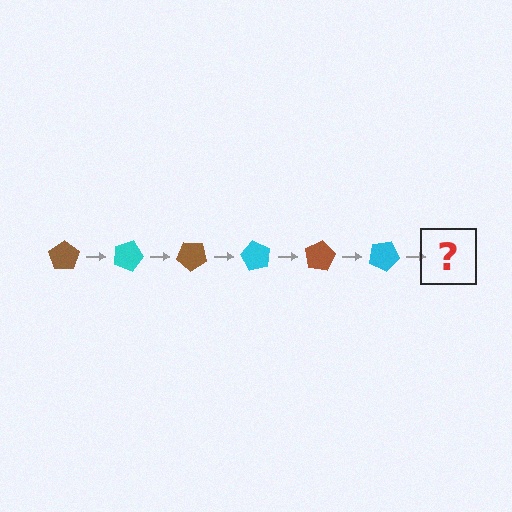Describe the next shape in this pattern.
It should be a brown pentagon, rotated 120 degrees from the start.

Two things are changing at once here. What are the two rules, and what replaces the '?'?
The two rules are that it rotates 20 degrees each step and the color cycles through brown and cyan. The '?' should be a brown pentagon, rotated 120 degrees from the start.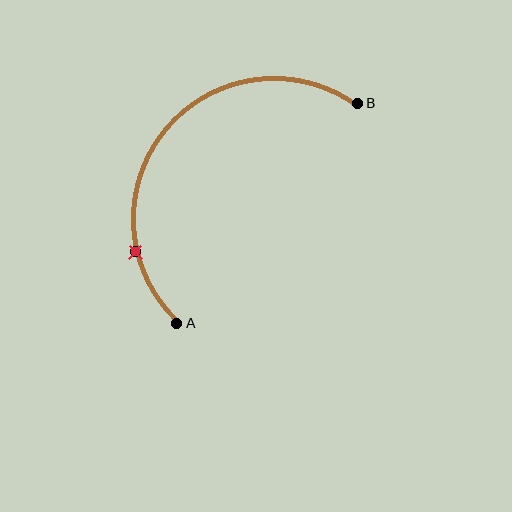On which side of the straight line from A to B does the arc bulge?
The arc bulges above and to the left of the straight line connecting A and B.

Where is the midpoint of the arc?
The arc midpoint is the point on the curve farthest from the straight line joining A and B. It sits above and to the left of that line.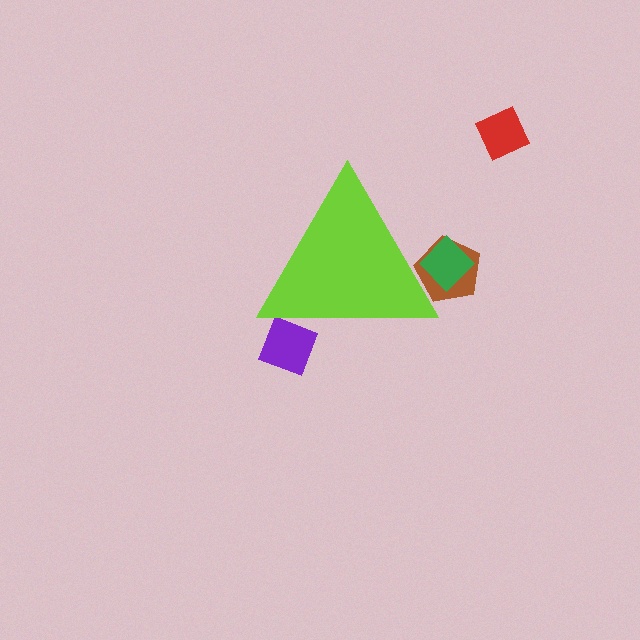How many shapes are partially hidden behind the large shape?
3 shapes are partially hidden.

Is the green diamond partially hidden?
Yes, the green diamond is partially hidden behind the lime triangle.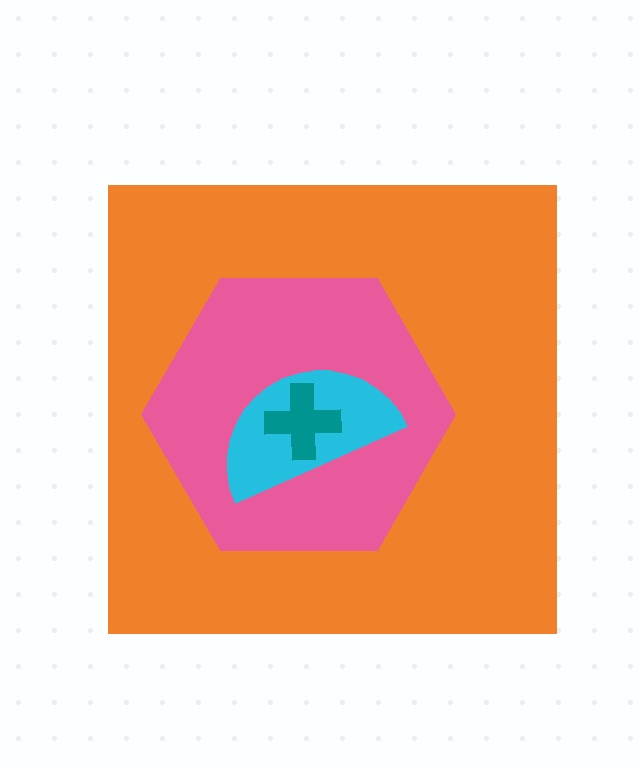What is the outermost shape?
The orange square.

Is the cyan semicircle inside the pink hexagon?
Yes.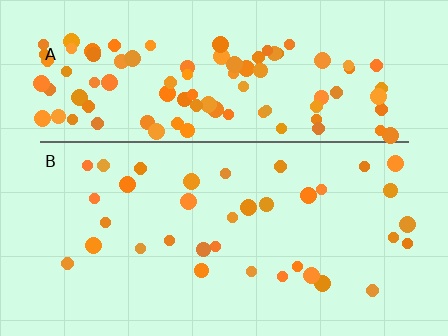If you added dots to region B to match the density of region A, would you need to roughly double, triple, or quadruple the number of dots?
Approximately triple.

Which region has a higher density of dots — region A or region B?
A (the top).